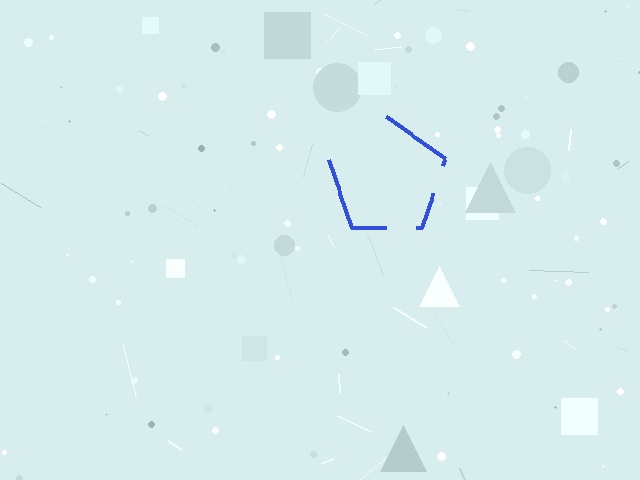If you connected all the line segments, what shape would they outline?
They would outline a pentagon.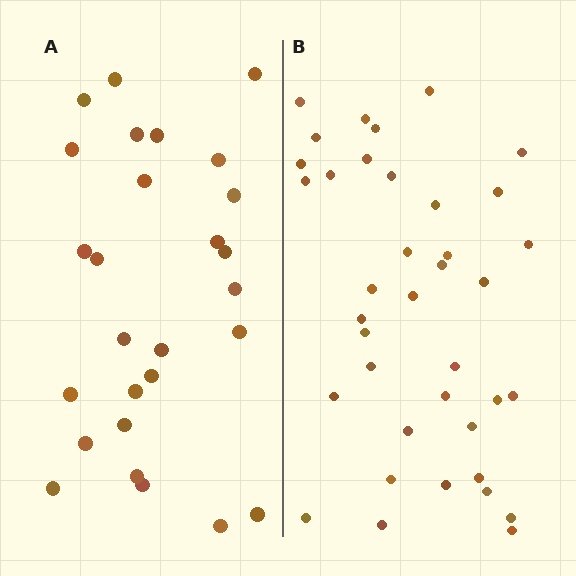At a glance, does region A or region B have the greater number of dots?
Region B (the right region) has more dots.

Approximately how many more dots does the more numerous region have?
Region B has roughly 12 or so more dots than region A.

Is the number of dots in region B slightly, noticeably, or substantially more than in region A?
Region B has noticeably more, but not dramatically so. The ratio is roughly 1.4 to 1.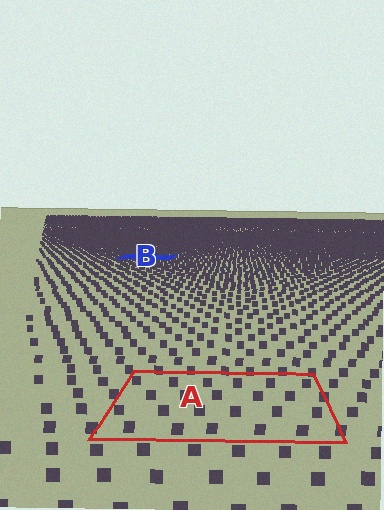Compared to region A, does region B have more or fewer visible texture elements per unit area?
Region B has more texture elements per unit area — they are packed more densely because it is farther away.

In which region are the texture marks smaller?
The texture marks are smaller in region B, because it is farther away.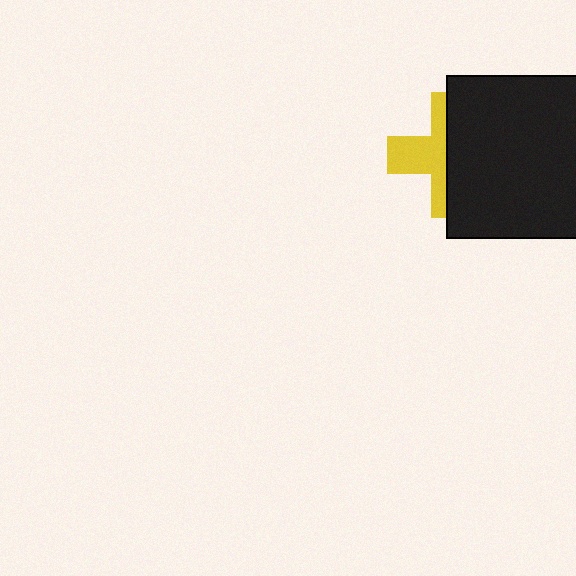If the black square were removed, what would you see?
You would see the complete yellow cross.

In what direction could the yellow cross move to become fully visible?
The yellow cross could move left. That would shift it out from behind the black square entirely.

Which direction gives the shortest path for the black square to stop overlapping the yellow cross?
Moving right gives the shortest separation.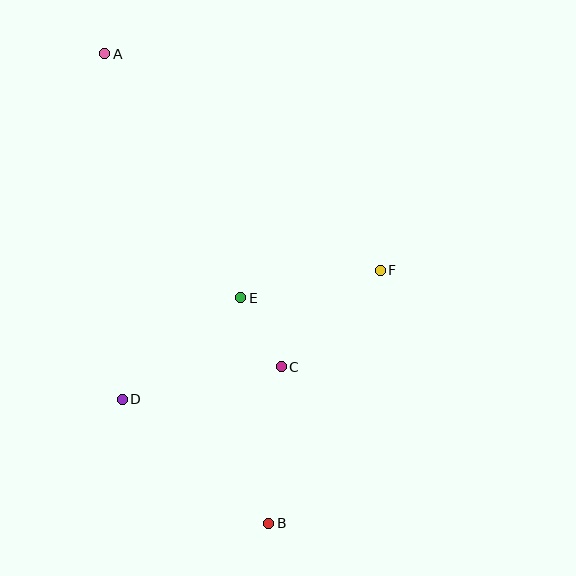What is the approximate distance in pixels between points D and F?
The distance between D and F is approximately 288 pixels.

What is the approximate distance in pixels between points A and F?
The distance between A and F is approximately 350 pixels.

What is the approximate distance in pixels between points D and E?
The distance between D and E is approximately 156 pixels.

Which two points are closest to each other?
Points C and E are closest to each other.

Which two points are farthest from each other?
Points A and B are farthest from each other.